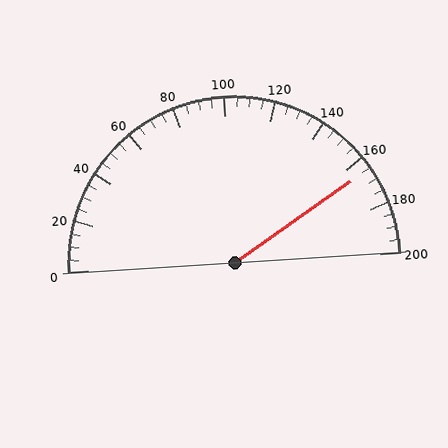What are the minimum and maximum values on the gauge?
The gauge ranges from 0 to 200.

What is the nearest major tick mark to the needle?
The nearest major tick mark is 160.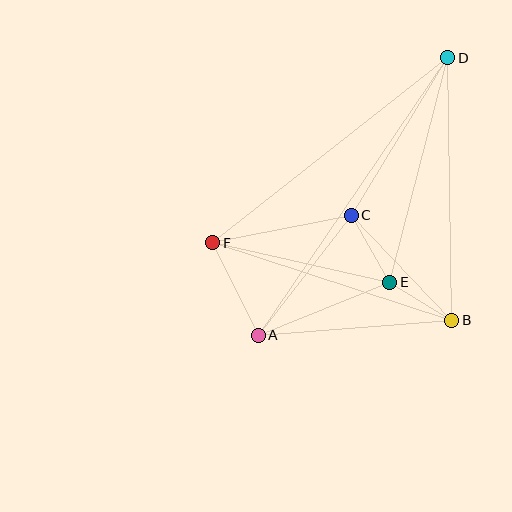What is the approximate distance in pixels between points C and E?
The distance between C and E is approximately 77 pixels.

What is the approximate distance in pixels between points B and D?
The distance between B and D is approximately 263 pixels.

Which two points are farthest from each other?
Points A and D are farthest from each other.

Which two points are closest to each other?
Points B and E are closest to each other.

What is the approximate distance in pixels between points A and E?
The distance between A and E is approximately 142 pixels.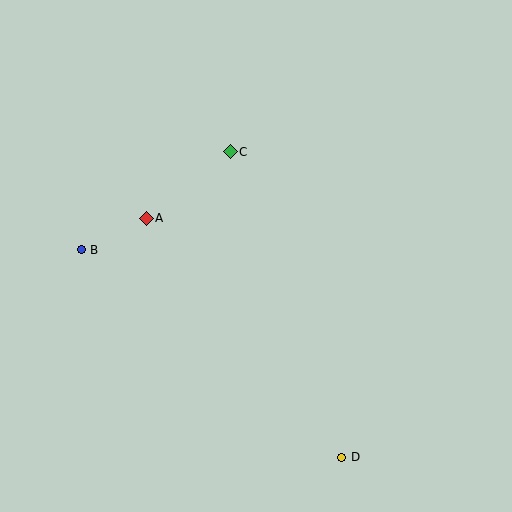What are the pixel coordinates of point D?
Point D is at (341, 457).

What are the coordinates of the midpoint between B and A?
The midpoint between B and A is at (114, 234).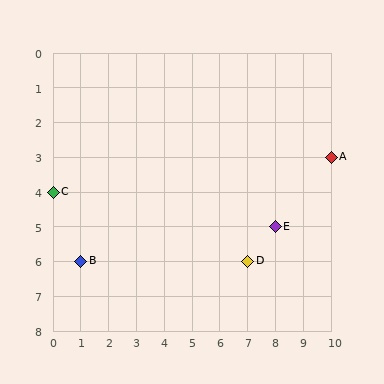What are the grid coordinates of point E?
Point E is at grid coordinates (8, 5).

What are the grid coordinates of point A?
Point A is at grid coordinates (10, 3).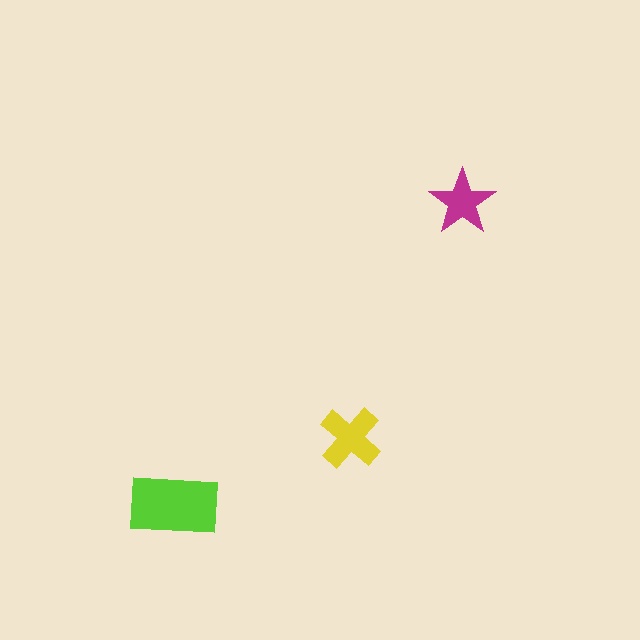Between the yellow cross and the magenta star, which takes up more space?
The yellow cross.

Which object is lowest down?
The lime rectangle is bottommost.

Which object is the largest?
The lime rectangle.